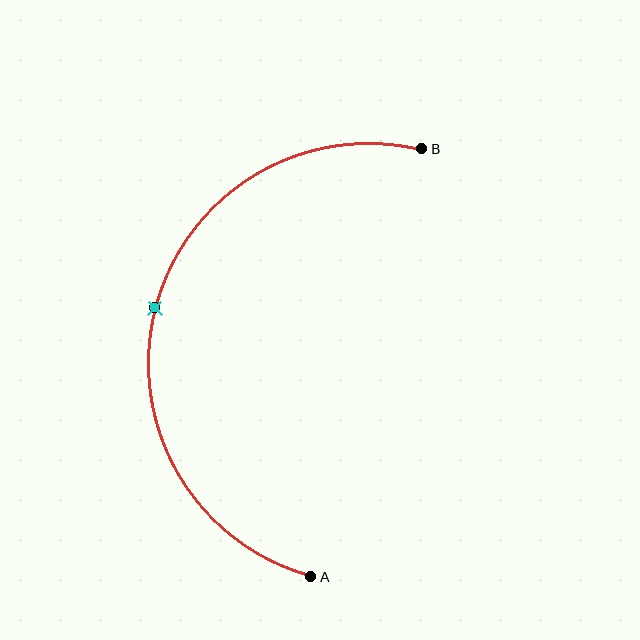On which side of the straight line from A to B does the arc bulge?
The arc bulges to the left of the straight line connecting A and B.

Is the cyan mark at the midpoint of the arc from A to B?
Yes. The cyan mark lies on the arc at equal arc-length from both A and B — it is the arc midpoint.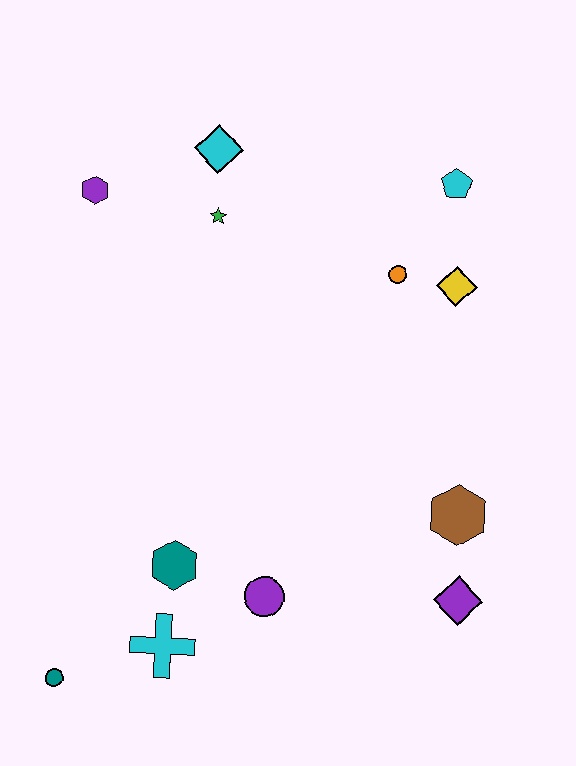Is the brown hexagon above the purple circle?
Yes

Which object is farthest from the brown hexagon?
The purple hexagon is farthest from the brown hexagon.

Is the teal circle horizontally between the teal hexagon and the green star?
No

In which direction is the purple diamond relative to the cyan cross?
The purple diamond is to the right of the cyan cross.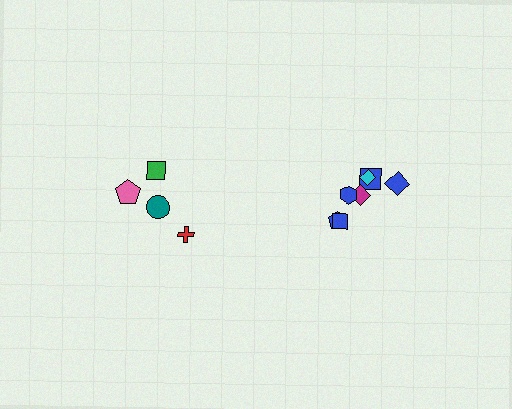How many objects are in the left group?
There are 4 objects.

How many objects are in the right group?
There are 7 objects.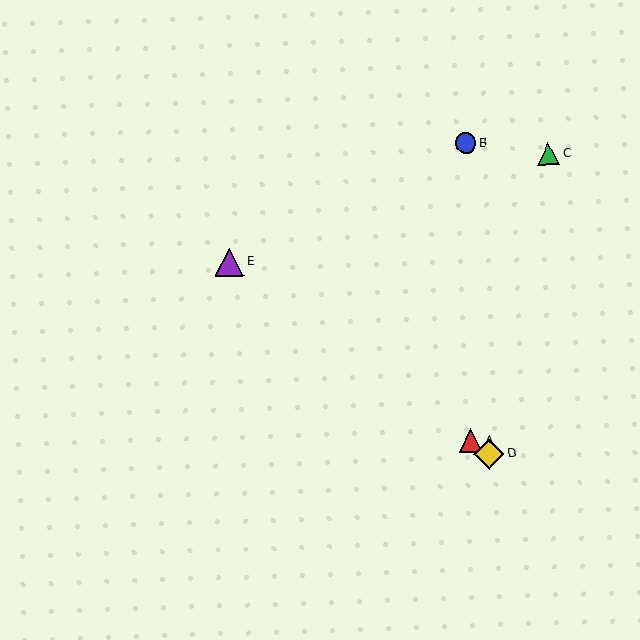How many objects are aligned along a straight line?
3 objects (A, D, E) are aligned along a straight line.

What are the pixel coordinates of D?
Object D is at (489, 454).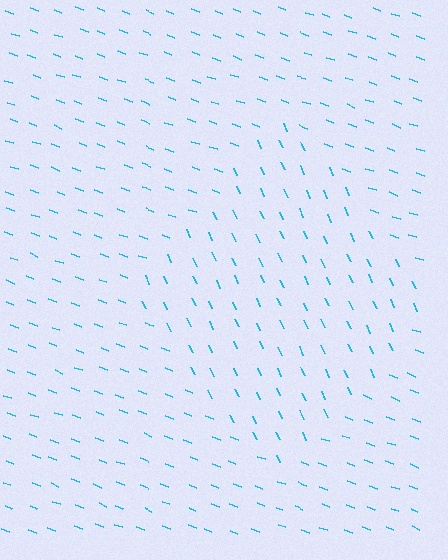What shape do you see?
I see a diamond.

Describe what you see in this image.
The image is filled with small cyan line segments. A diamond region in the image has lines oriented differently from the surrounding lines, creating a visible texture boundary.